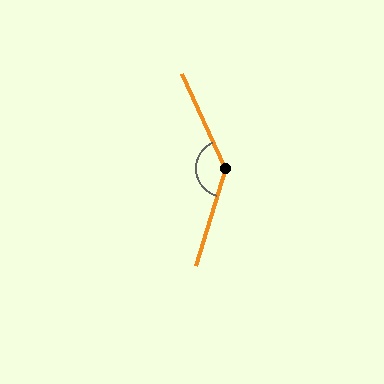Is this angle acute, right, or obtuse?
It is obtuse.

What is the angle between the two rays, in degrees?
Approximately 139 degrees.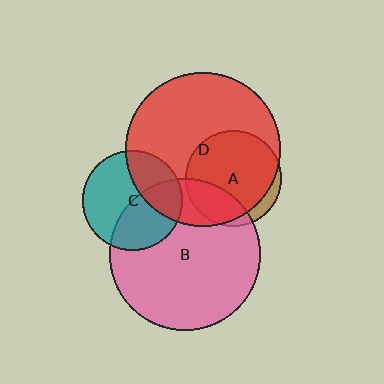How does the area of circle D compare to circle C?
Approximately 2.4 times.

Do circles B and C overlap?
Yes.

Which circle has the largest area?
Circle D (red).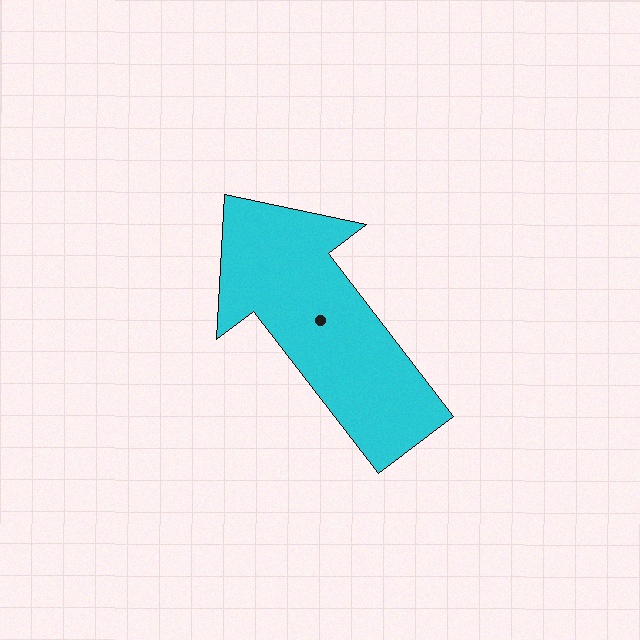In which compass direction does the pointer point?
Northwest.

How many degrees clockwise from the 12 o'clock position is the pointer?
Approximately 323 degrees.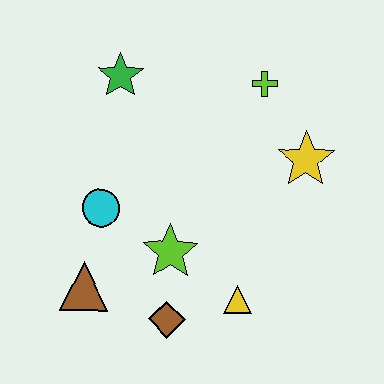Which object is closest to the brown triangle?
The cyan circle is closest to the brown triangle.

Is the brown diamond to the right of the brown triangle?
Yes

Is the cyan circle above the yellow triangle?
Yes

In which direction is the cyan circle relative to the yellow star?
The cyan circle is to the left of the yellow star.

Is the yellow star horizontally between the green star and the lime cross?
No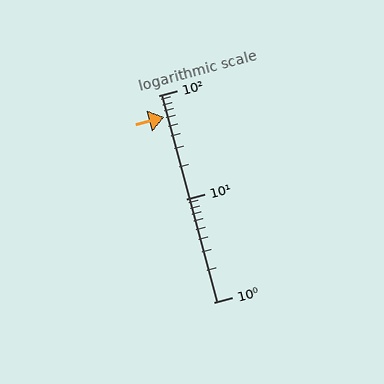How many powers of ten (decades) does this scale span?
The scale spans 2 decades, from 1 to 100.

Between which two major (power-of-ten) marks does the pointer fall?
The pointer is between 10 and 100.